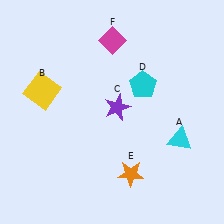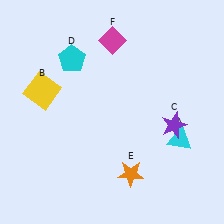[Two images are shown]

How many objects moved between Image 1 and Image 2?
2 objects moved between the two images.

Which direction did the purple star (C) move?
The purple star (C) moved right.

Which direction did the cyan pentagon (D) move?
The cyan pentagon (D) moved left.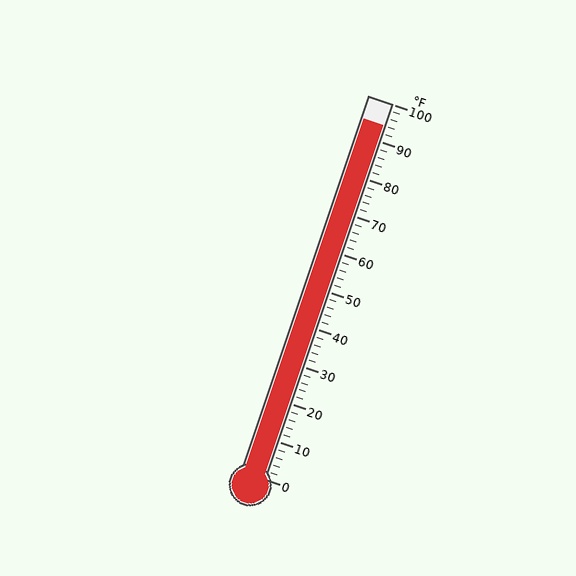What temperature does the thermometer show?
The thermometer shows approximately 94°F.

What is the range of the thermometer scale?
The thermometer scale ranges from 0°F to 100°F.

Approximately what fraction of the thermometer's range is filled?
The thermometer is filled to approximately 95% of its range.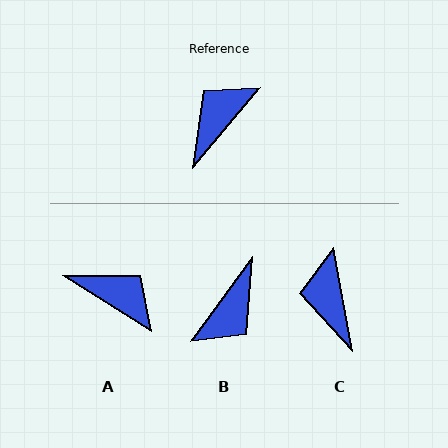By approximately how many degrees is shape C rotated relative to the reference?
Approximately 51 degrees counter-clockwise.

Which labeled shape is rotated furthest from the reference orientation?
B, about 176 degrees away.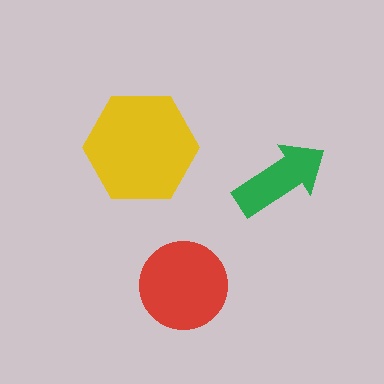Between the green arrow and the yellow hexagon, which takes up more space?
The yellow hexagon.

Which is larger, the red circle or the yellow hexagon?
The yellow hexagon.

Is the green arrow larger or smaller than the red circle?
Smaller.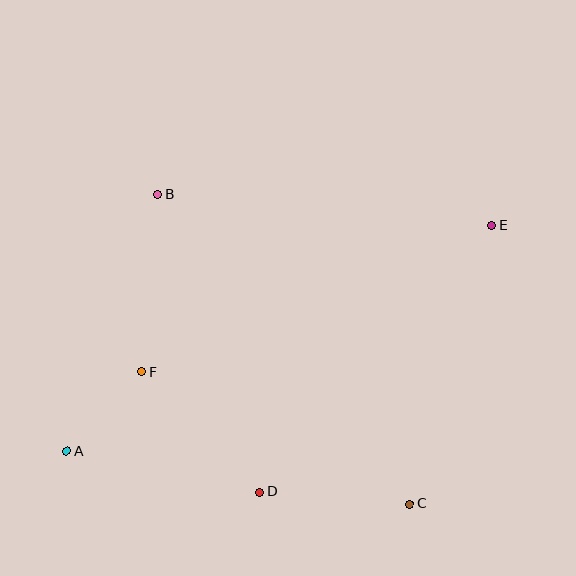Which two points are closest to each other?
Points A and F are closest to each other.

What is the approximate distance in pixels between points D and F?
The distance between D and F is approximately 169 pixels.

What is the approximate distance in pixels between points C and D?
The distance between C and D is approximately 151 pixels.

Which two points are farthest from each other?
Points A and E are farthest from each other.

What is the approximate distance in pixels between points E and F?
The distance between E and F is approximately 380 pixels.